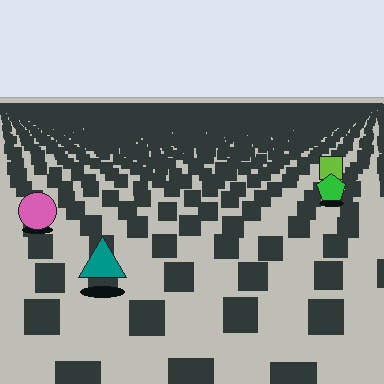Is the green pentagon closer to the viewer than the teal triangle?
No. The teal triangle is closer — you can tell from the texture gradient: the ground texture is coarser near it.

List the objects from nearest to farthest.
From nearest to farthest: the teal triangle, the pink circle, the green pentagon, the lime square.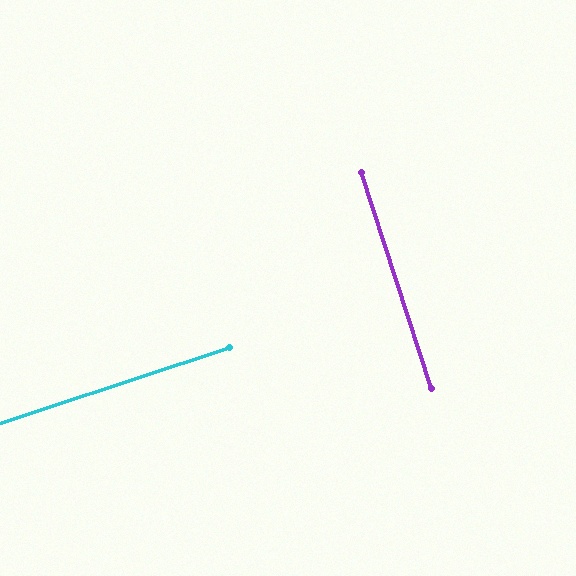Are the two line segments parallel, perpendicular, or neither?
Perpendicular — they meet at approximately 90°.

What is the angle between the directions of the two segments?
Approximately 90 degrees.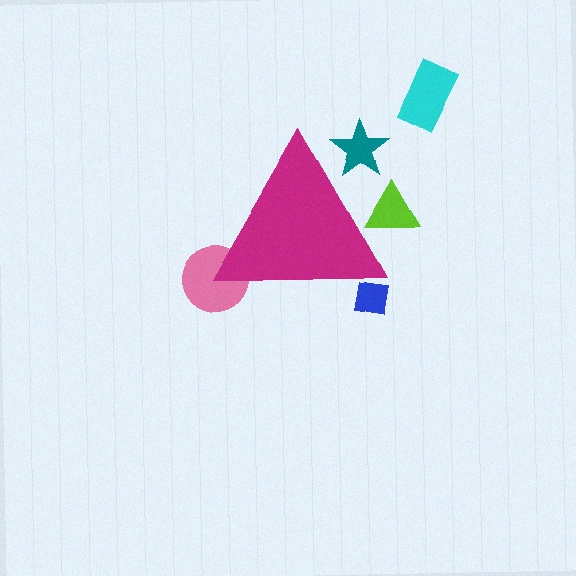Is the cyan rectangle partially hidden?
No, the cyan rectangle is fully visible.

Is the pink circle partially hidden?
Yes, the pink circle is partially hidden behind the magenta triangle.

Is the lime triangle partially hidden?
Yes, the lime triangle is partially hidden behind the magenta triangle.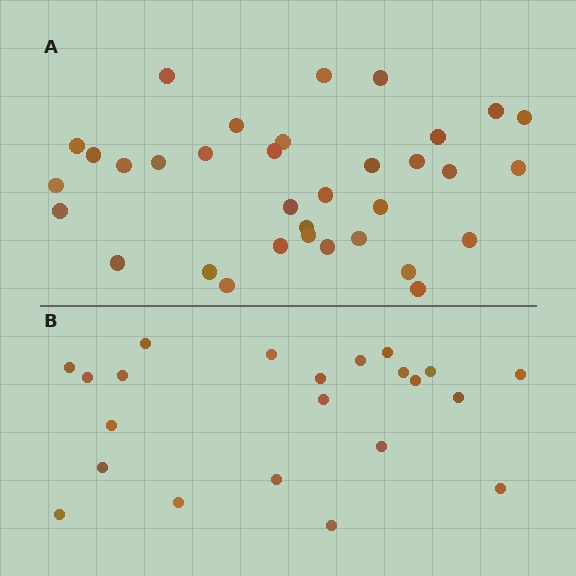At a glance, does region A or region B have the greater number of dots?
Region A (the top region) has more dots.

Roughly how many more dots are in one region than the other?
Region A has roughly 12 or so more dots than region B.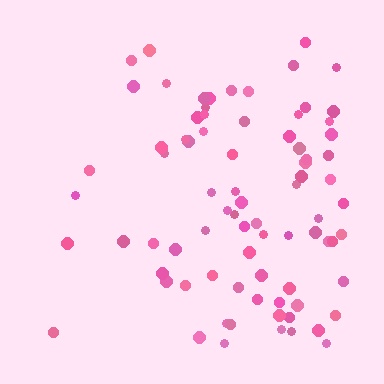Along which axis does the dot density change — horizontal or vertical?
Horizontal.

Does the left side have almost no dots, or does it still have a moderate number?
Still a moderate number, just noticeably fewer than the right.